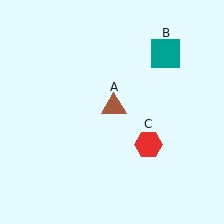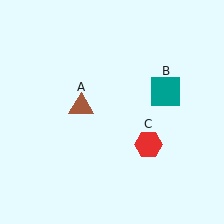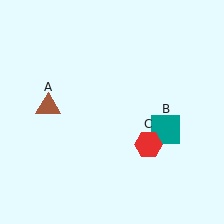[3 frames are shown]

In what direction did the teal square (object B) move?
The teal square (object B) moved down.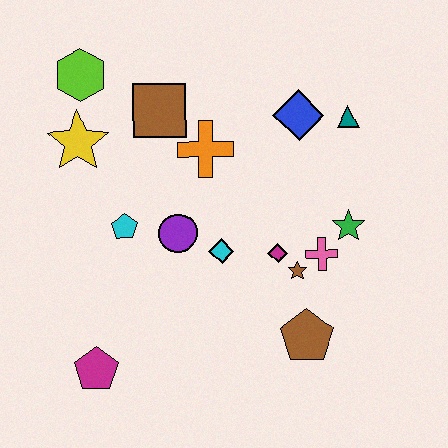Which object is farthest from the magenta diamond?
The lime hexagon is farthest from the magenta diamond.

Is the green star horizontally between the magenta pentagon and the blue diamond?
No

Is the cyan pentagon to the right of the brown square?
No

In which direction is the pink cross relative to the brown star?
The pink cross is to the right of the brown star.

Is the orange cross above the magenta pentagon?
Yes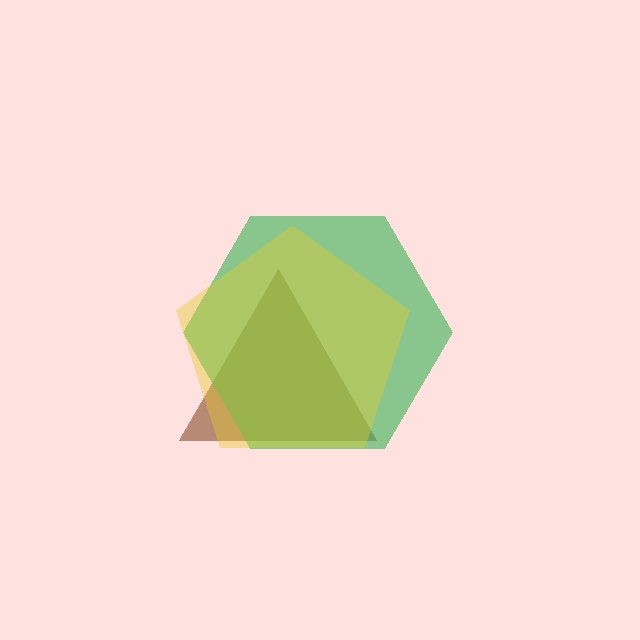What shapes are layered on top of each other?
The layered shapes are: a brown triangle, a green hexagon, a yellow pentagon.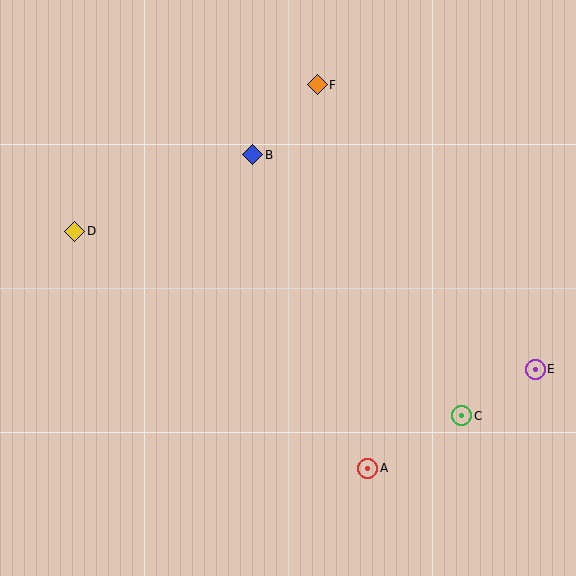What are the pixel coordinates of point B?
Point B is at (253, 155).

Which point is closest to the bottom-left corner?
Point D is closest to the bottom-left corner.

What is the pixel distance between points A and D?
The distance between A and D is 377 pixels.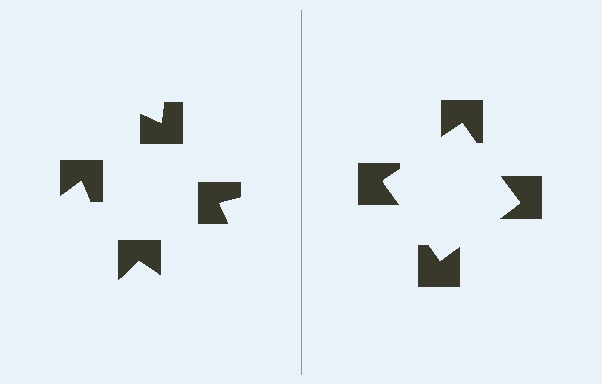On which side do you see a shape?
An illusory square appears on the right side. On the left side the wedge cuts are rotated, so no coherent shape forms.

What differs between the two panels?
The notched squares are positioned identically on both sides; only the wedge orientations differ. On the right they align to a square; on the left they are misaligned.